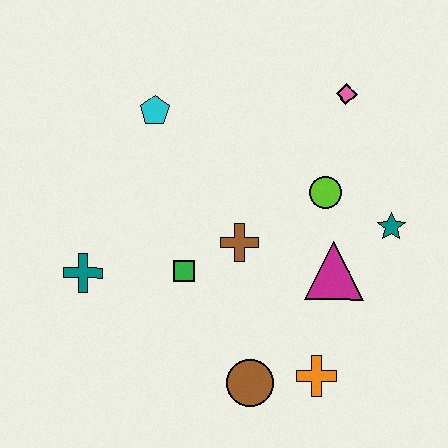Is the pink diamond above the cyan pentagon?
Yes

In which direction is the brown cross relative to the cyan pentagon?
The brown cross is below the cyan pentagon.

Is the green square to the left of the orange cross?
Yes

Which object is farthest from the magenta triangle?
The teal cross is farthest from the magenta triangle.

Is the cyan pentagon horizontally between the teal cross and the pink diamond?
Yes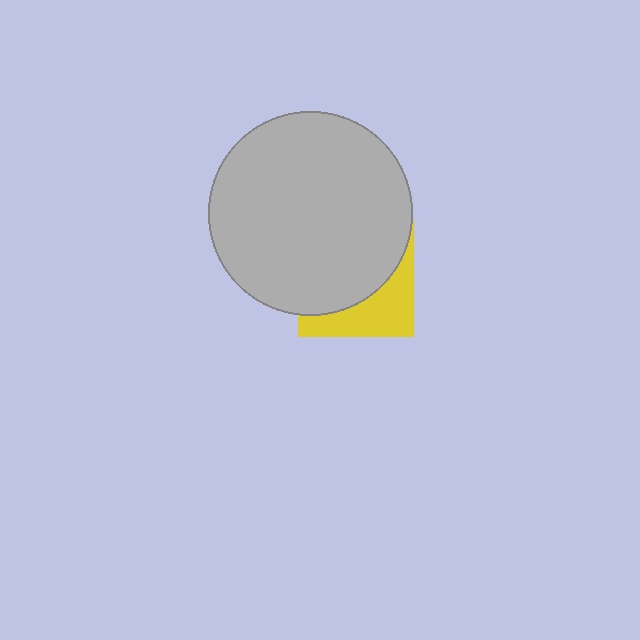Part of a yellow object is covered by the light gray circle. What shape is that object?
It is a square.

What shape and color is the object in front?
The object in front is a light gray circle.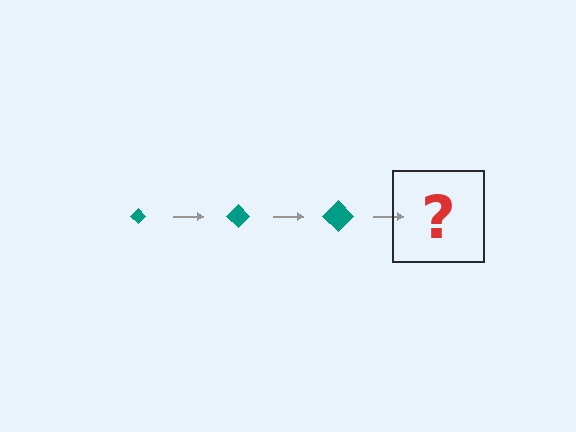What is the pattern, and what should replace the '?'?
The pattern is that the diamond gets progressively larger each step. The '?' should be a teal diamond, larger than the previous one.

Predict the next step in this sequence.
The next step is a teal diamond, larger than the previous one.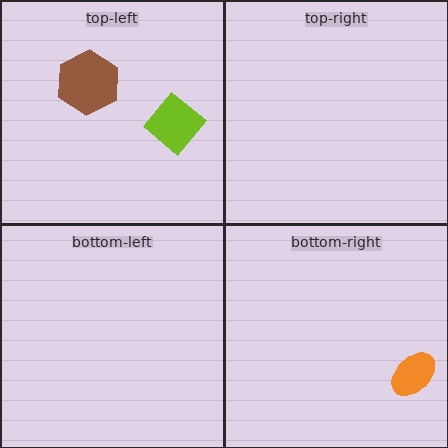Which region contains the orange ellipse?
The bottom-right region.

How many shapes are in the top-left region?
2.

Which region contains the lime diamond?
The top-left region.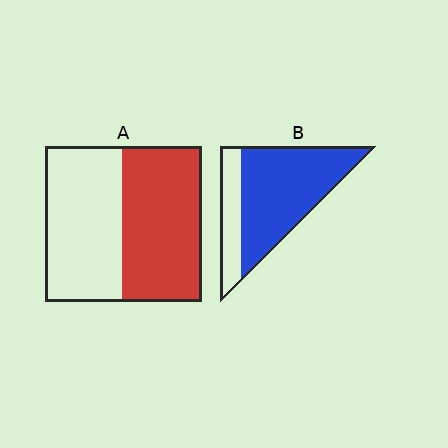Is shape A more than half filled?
Roughly half.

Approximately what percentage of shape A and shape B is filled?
A is approximately 50% and B is approximately 75%.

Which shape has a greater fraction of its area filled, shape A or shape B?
Shape B.